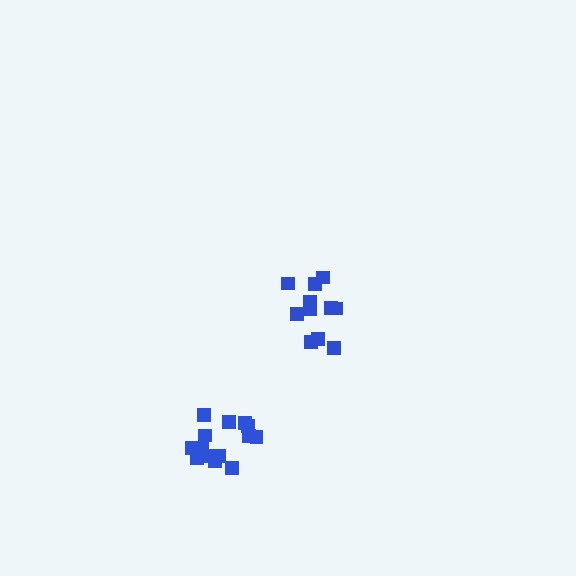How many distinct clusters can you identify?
There are 2 distinct clusters.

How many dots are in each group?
Group 1: 12 dots, Group 2: 14 dots (26 total).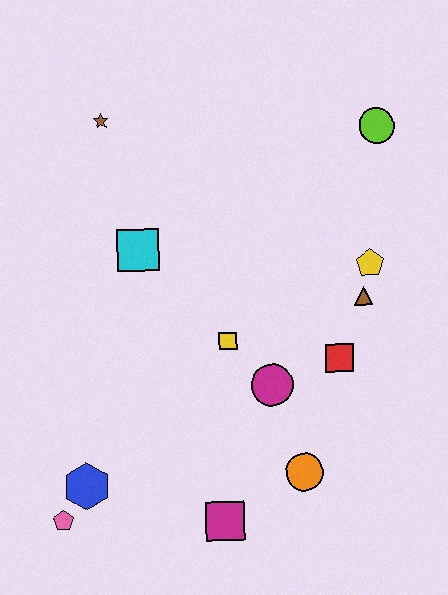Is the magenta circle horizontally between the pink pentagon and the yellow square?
No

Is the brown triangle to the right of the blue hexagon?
Yes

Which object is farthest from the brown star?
The magenta square is farthest from the brown star.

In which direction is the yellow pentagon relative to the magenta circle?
The yellow pentagon is above the magenta circle.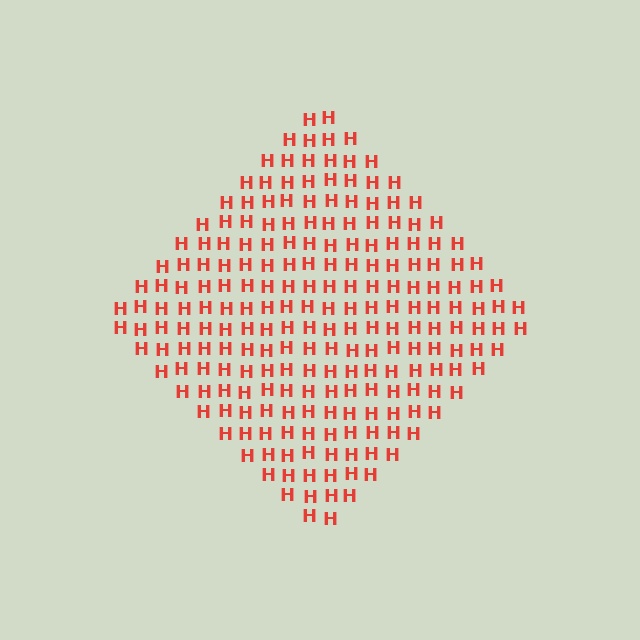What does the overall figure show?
The overall figure shows a diamond.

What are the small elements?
The small elements are letter H's.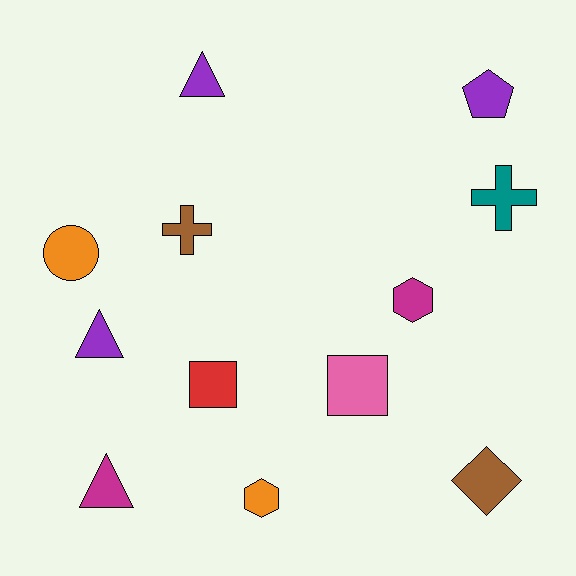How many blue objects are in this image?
There are no blue objects.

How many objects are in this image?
There are 12 objects.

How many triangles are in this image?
There are 3 triangles.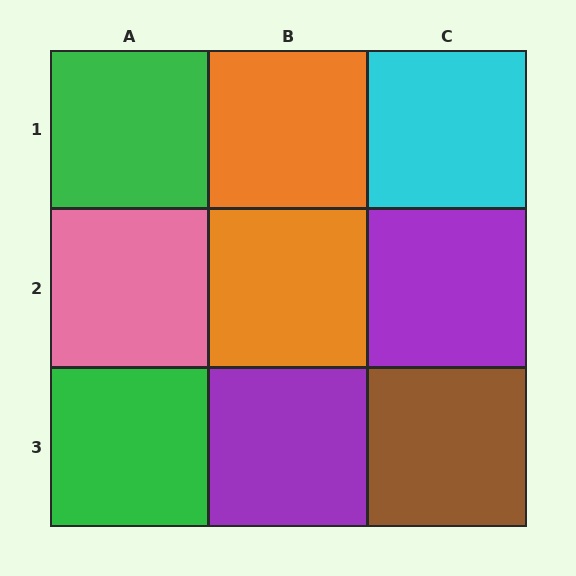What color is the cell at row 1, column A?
Green.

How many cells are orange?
2 cells are orange.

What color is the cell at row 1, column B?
Orange.